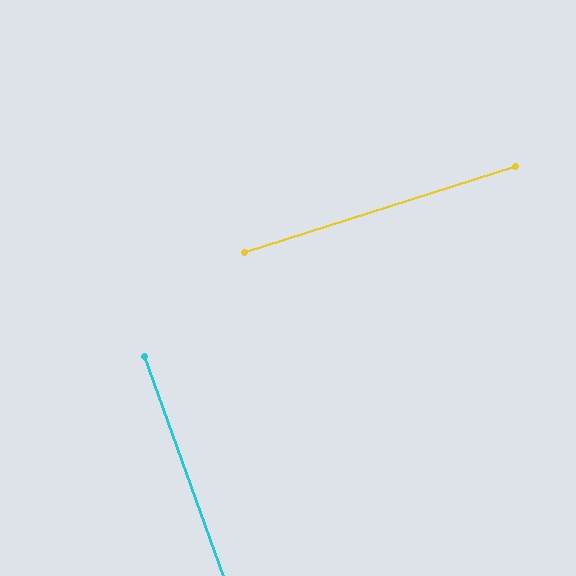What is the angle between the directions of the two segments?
Approximately 88 degrees.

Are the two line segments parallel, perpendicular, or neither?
Perpendicular — they meet at approximately 88°.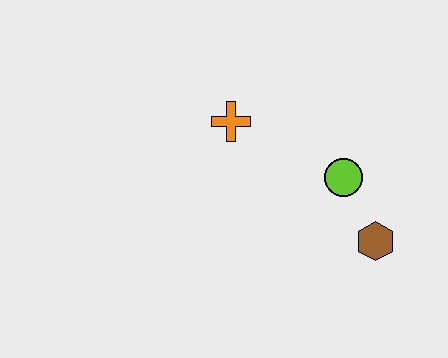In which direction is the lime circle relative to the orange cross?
The lime circle is to the right of the orange cross.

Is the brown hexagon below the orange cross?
Yes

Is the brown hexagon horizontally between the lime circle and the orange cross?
No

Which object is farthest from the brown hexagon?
The orange cross is farthest from the brown hexagon.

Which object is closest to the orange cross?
The lime circle is closest to the orange cross.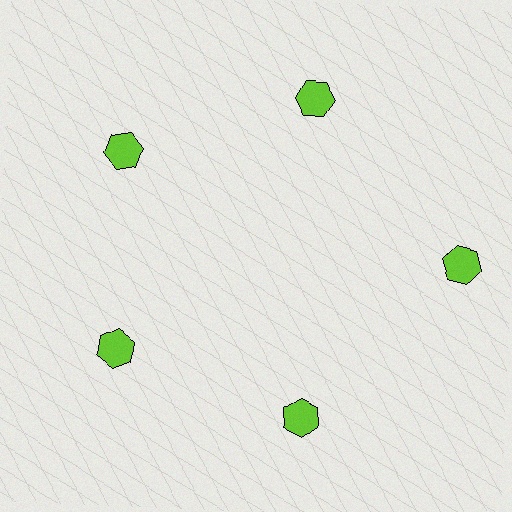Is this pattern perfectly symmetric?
No. The 5 lime hexagons are arranged in a ring, but one element near the 3 o'clock position is pushed outward from the center, breaking the 5-fold rotational symmetry.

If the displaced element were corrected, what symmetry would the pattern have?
It would have 5-fold rotational symmetry — the pattern would map onto itself every 72 degrees.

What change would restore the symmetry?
The symmetry would be restored by moving it inward, back onto the ring so that all 5 hexagons sit at equal angles and equal distance from the center.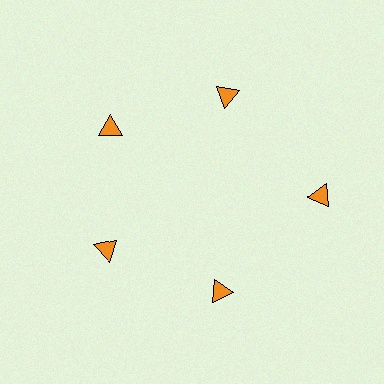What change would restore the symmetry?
The symmetry would be restored by moving it inward, back onto the ring so that all 5 triangles sit at equal angles and equal distance from the center.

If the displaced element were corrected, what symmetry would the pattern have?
It would have 5-fold rotational symmetry — the pattern would map onto itself every 72 degrees.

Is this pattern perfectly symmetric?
No. The 5 orange triangles are arranged in a ring, but one element near the 3 o'clock position is pushed outward from the center, breaking the 5-fold rotational symmetry.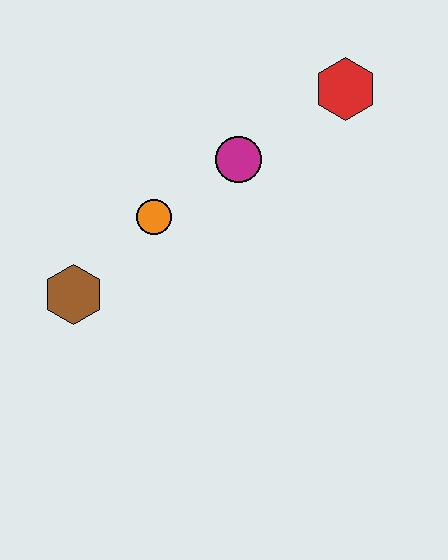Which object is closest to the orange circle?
The magenta circle is closest to the orange circle.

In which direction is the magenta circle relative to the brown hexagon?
The magenta circle is to the right of the brown hexagon.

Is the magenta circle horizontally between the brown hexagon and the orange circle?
No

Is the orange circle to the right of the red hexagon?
No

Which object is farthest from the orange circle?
The red hexagon is farthest from the orange circle.